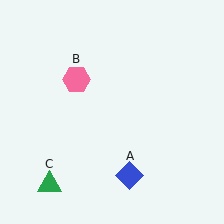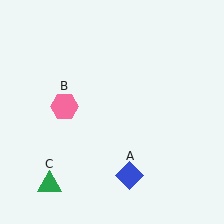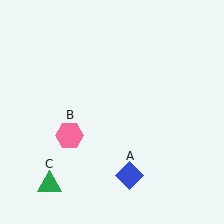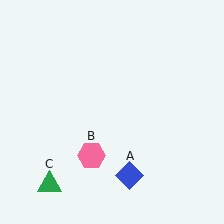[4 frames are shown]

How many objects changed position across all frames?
1 object changed position: pink hexagon (object B).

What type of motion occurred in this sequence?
The pink hexagon (object B) rotated counterclockwise around the center of the scene.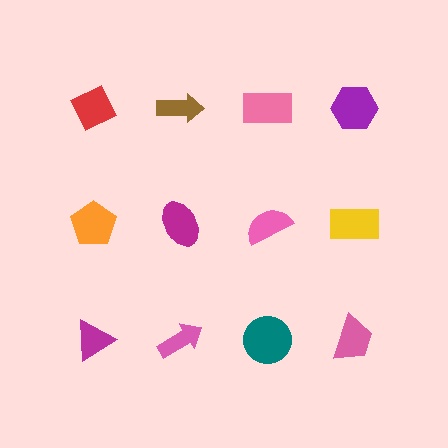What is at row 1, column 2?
A brown arrow.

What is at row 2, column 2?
A magenta ellipse.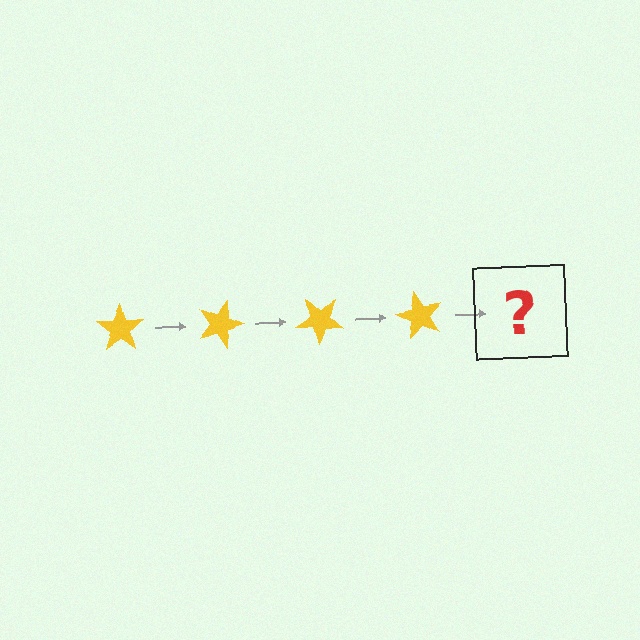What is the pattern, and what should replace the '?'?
The pattern is that the star rotates 20 degrees each step. The '?' should be a yellow star rotated 80 degrees.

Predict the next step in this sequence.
The next step is a yellow star rotated 80 degrees.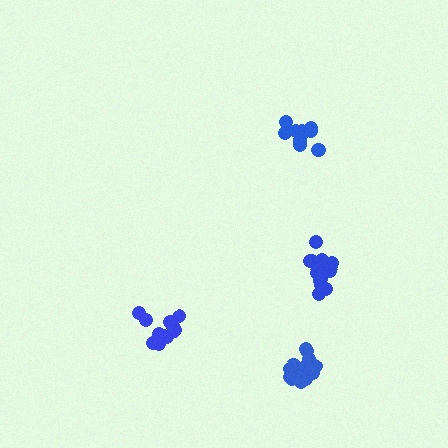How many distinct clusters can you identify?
There are 4 distinct clusters.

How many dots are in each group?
Group 1: 15 dots, Group 2: 15 dots, Group 3: 10 dots, Group 4: 11 dots (51 total).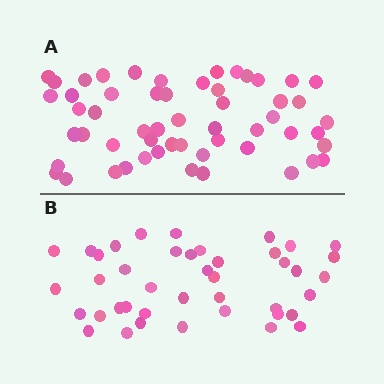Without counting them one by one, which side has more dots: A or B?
Region A (the top region) has more dots.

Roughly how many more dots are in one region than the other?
Region A has approximately 15 more dots than region B.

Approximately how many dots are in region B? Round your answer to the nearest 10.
About 40 dots. (The exact count is 42, which rounds to 40.)